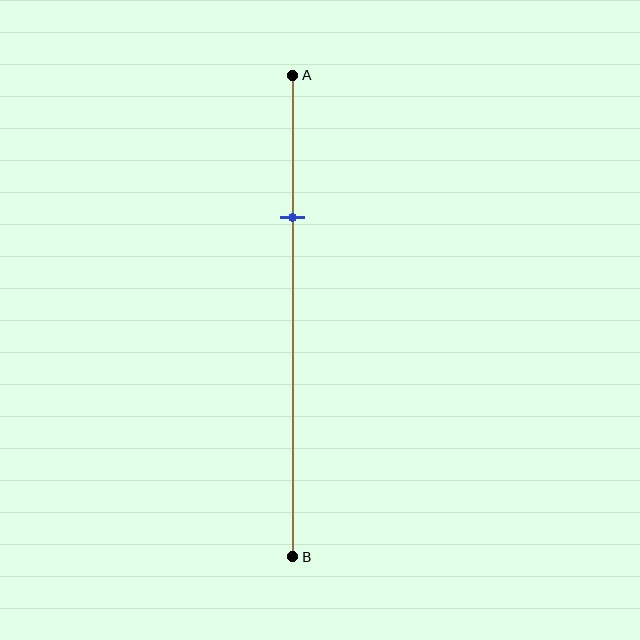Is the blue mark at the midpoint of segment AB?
No, the mark is at about 30% from A, not at the 50% midpoint.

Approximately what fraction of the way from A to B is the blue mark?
The blue mark is approximately 30% of the way from A to B.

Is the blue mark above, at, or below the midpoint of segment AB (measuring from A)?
The blue mark is above the midpoint of segment AB.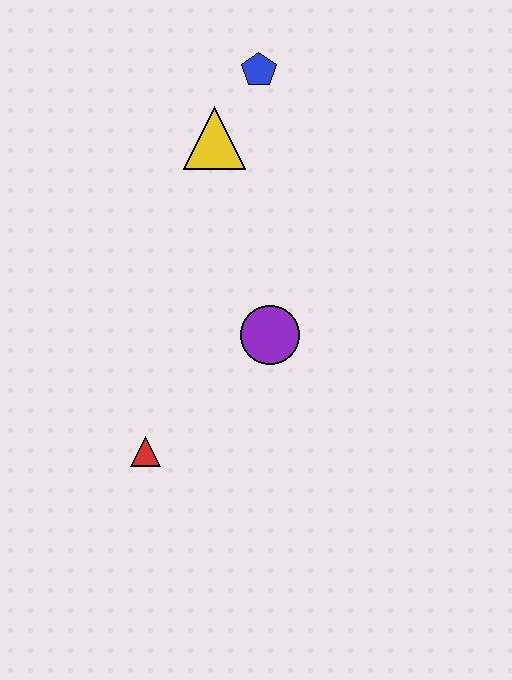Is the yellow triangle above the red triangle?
Yes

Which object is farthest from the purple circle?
The blue pentagon is farthest from the purple circle.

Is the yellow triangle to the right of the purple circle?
No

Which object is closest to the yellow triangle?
The blue pentagon is closest to the yellow triangle.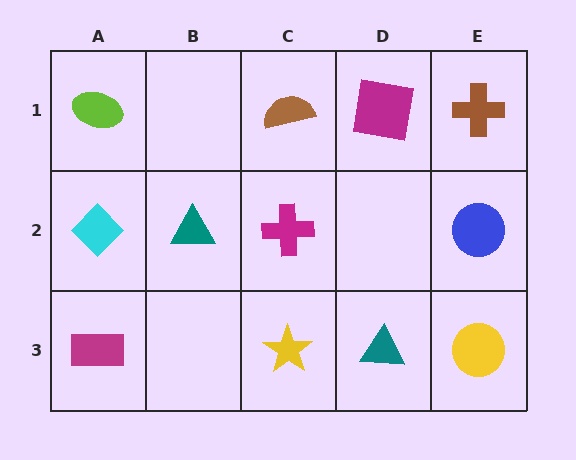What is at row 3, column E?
A yellow circle.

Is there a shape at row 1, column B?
No, that cell is empty.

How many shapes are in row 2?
4 shapes.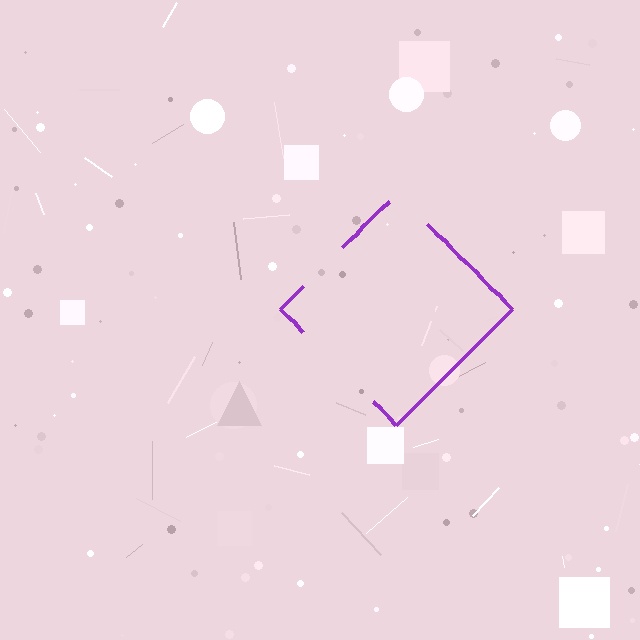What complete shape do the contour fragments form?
The contour fragments form a diamond.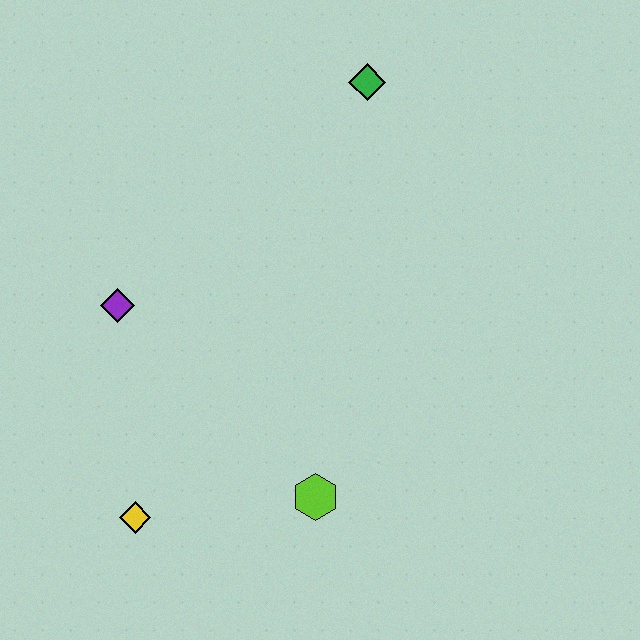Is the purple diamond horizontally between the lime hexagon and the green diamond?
No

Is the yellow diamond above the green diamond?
No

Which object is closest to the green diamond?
The purple diamond is closest to the green diamond.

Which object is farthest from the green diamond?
The yellow diamond is farthest from the green diamond.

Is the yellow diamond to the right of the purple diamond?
Yes